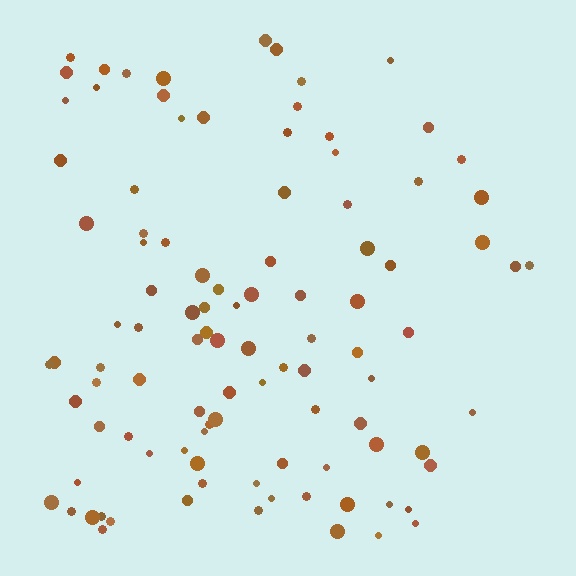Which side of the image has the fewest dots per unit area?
The right.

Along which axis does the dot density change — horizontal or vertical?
Horizontal.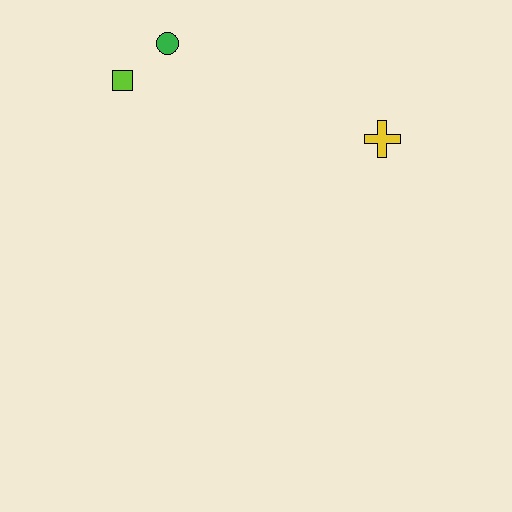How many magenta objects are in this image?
There are no magenta objects.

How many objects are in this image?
There are 3 objects.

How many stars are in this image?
There are no stars.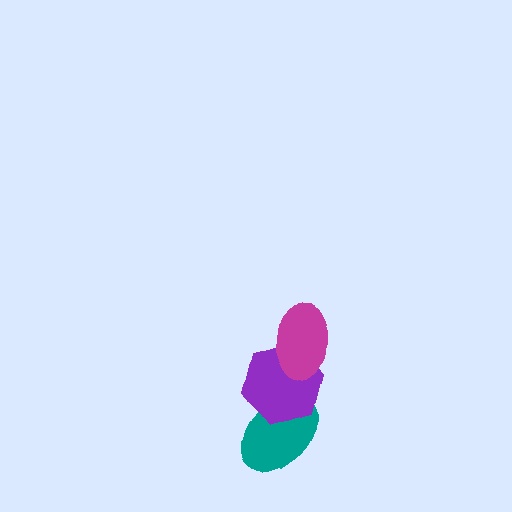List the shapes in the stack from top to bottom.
From top to bottom: the magenta ellipse, the purple hexagon, the teal ellipse.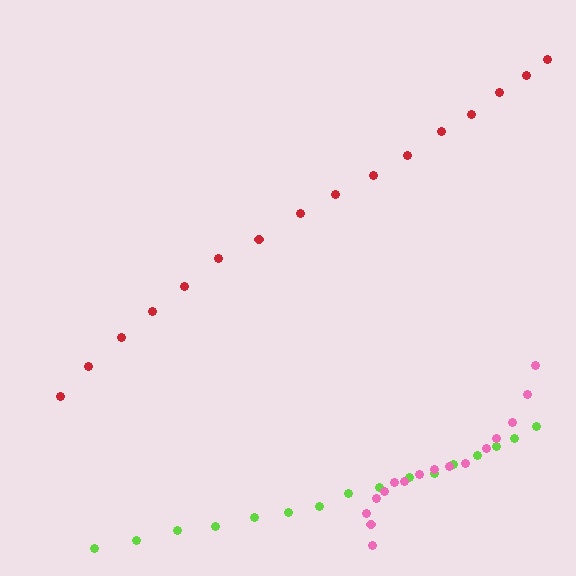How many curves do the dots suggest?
There are 3 distinct paths.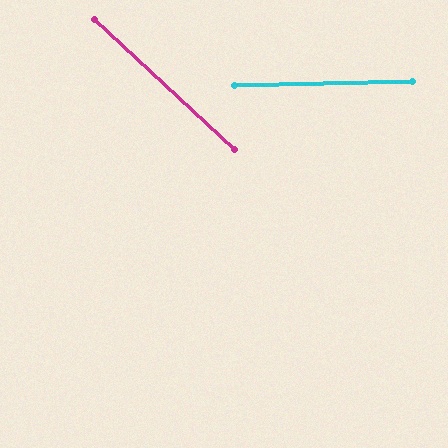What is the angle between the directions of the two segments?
Approximately 44 degrees.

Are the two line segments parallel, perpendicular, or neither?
Neither parallel nor perpendicular — they differ by about 44°.